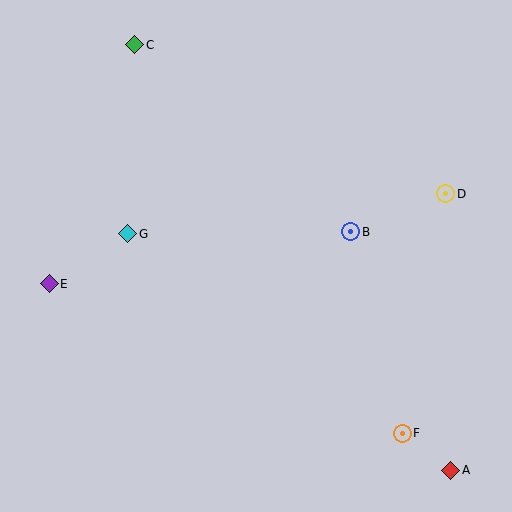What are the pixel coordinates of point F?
Point F is at (402, 433).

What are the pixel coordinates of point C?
Point C is at (135, 45).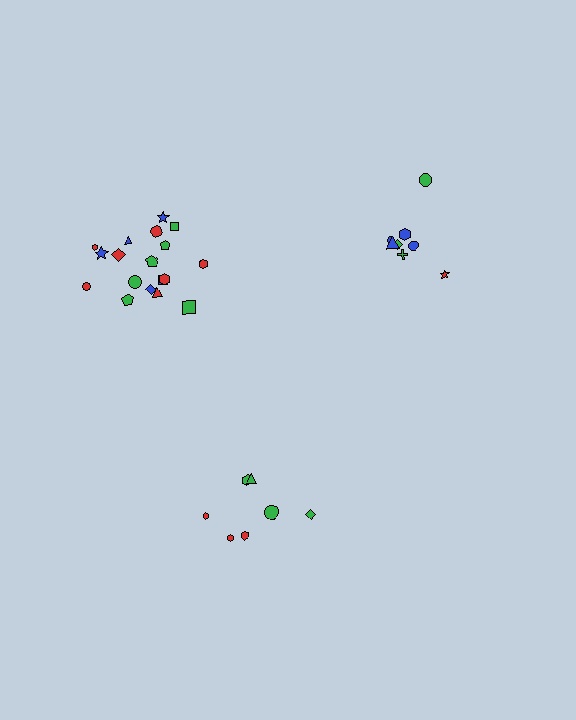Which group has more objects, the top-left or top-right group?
The top-left group.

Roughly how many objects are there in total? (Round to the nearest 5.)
Roughly 35 objects in total.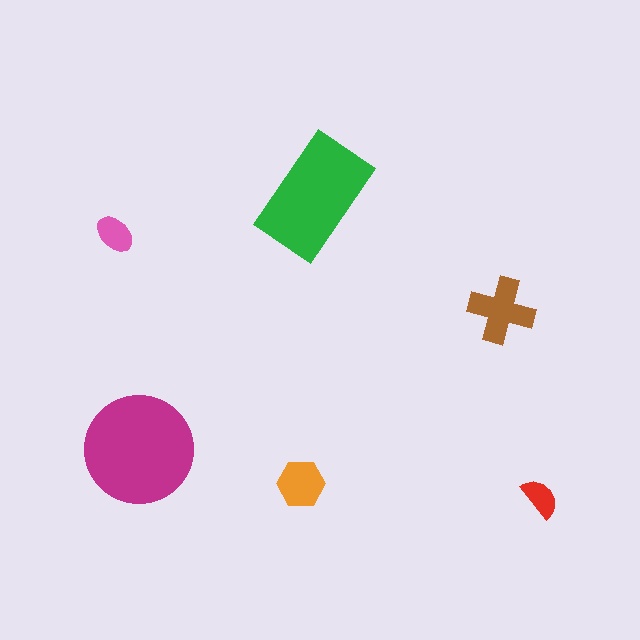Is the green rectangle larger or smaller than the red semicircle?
Larger.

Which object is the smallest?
The red semicircle.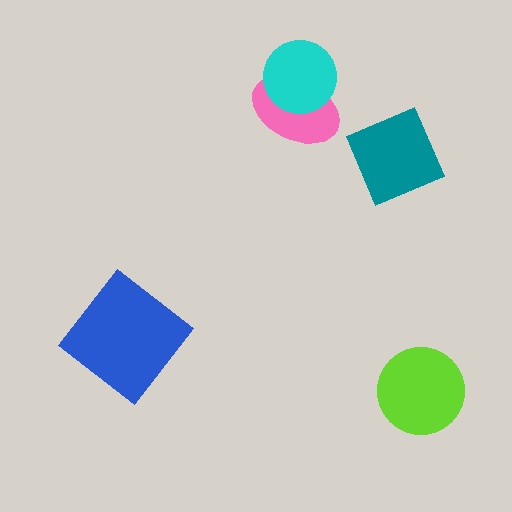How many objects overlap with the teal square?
0 objects overlap with the teal square.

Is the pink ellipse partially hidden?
Yes, it is partially covered by another shape.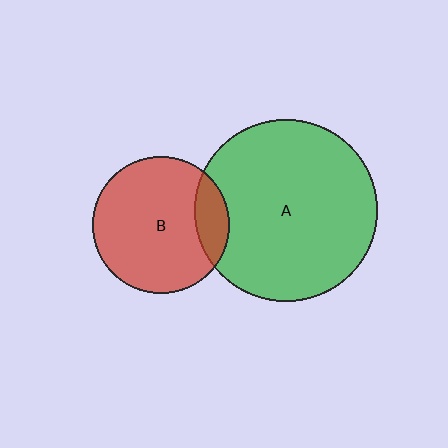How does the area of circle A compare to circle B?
Approximately 1.8 times.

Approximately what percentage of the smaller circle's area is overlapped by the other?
Approximately 15%.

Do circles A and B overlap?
Yes.